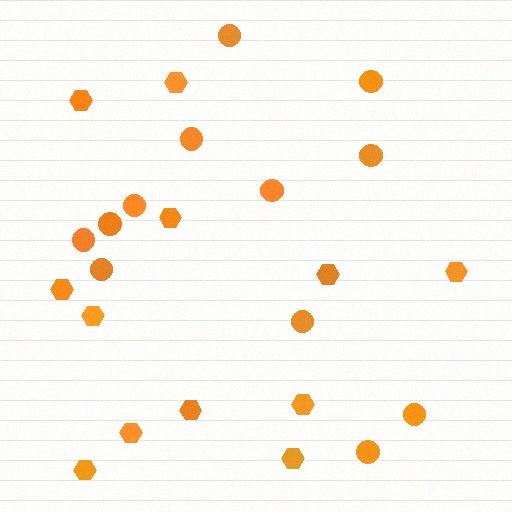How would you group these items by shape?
There are 2 groups: one group of hexagons (12) and one group of circles (12).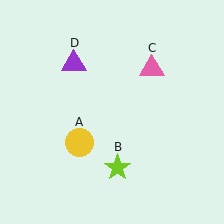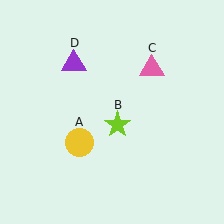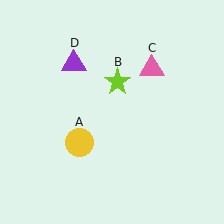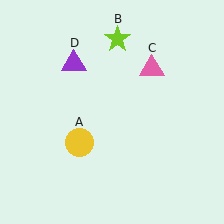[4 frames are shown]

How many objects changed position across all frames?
1 object changed position: lime star (object B).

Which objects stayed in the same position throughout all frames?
Yellow circle (object A) and pink triangle (object C) and purple triangle (object D) remained stationary.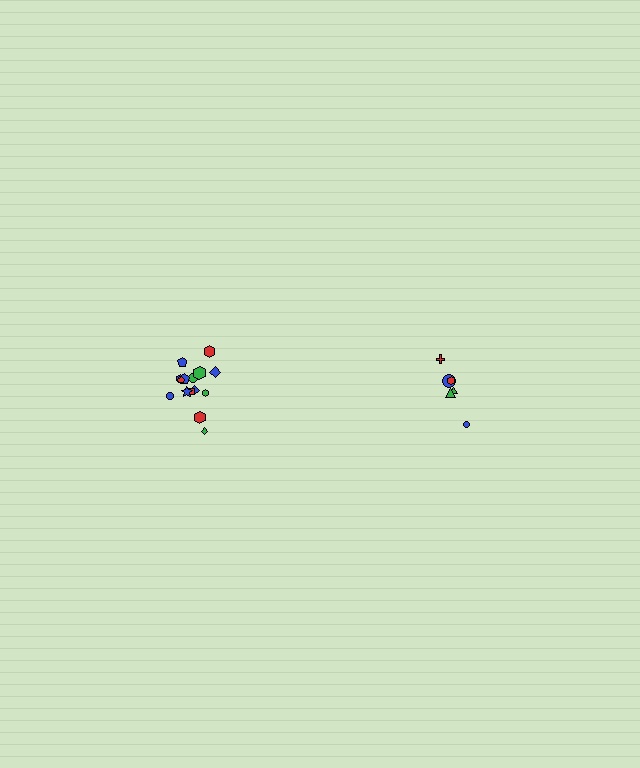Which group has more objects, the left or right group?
The left group.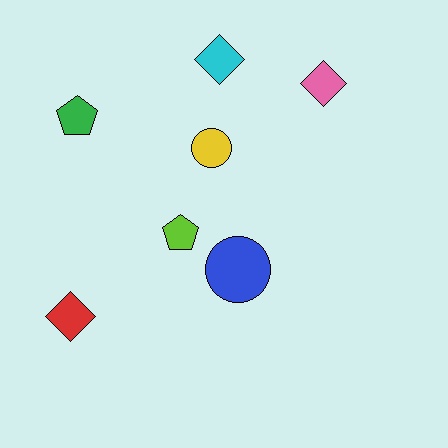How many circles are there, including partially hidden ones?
There are 2 circles.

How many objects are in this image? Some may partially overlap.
There are 7 objects.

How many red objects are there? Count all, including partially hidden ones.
There is 1 red object.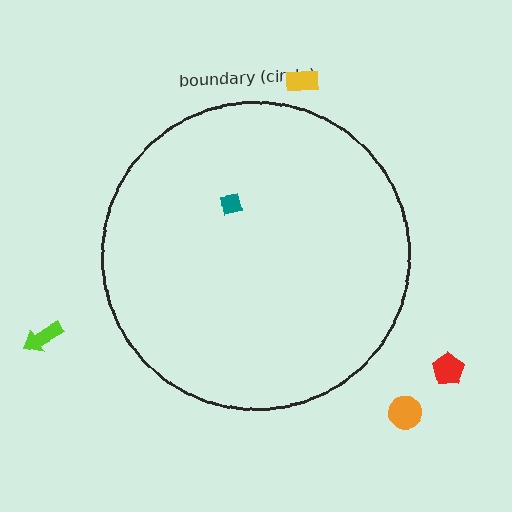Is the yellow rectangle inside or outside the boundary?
Outside.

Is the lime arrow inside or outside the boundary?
Outside.